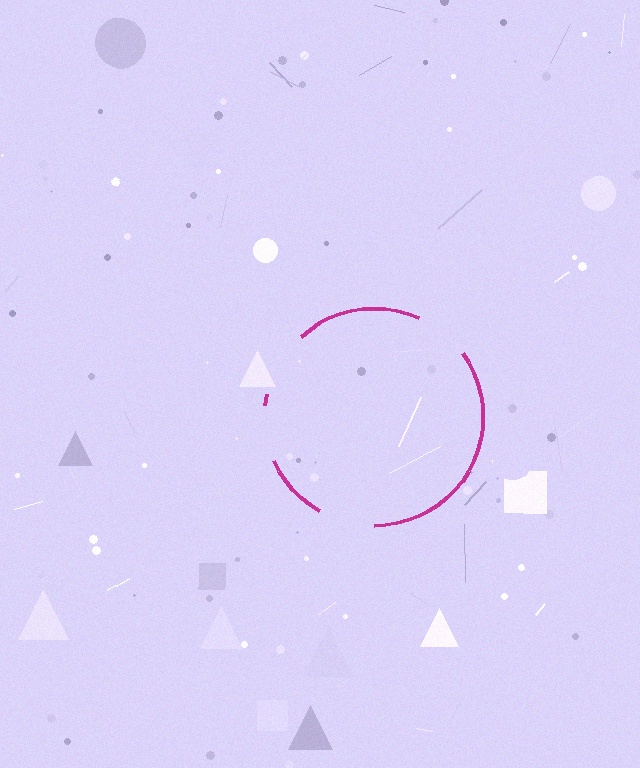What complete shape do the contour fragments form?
The contour fragments form a circle.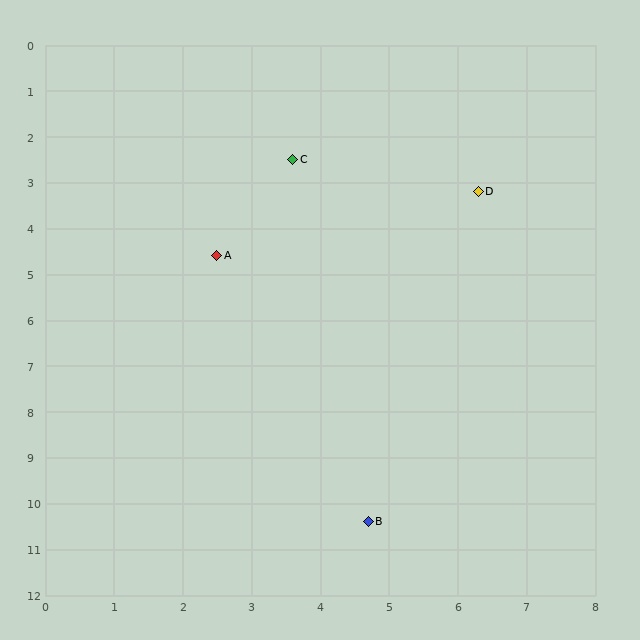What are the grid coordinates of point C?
Point C is at approximately (3.6, 2.5).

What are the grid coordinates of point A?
Point A is at approximately (2.5, 4.6).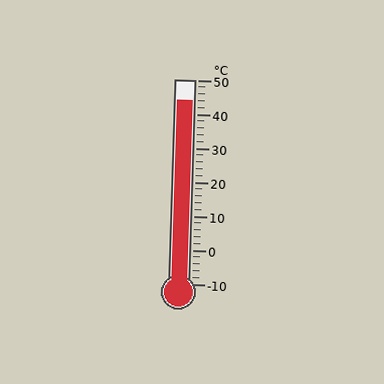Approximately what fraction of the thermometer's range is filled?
The thermometer is filled to approximately 90% of its range.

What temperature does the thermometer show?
The thermometer shows approximately 44°C.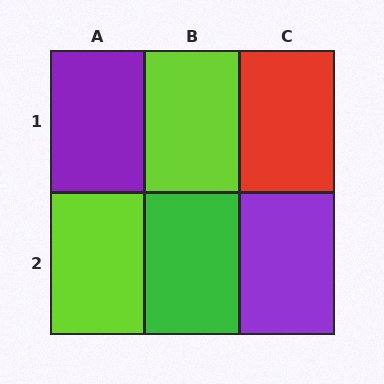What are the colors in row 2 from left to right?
Lime, green, purple.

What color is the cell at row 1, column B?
Lime.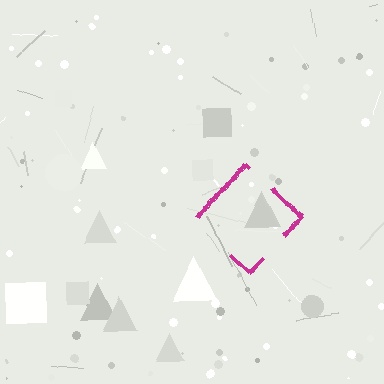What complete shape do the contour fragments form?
The contour fragments form a diamond.